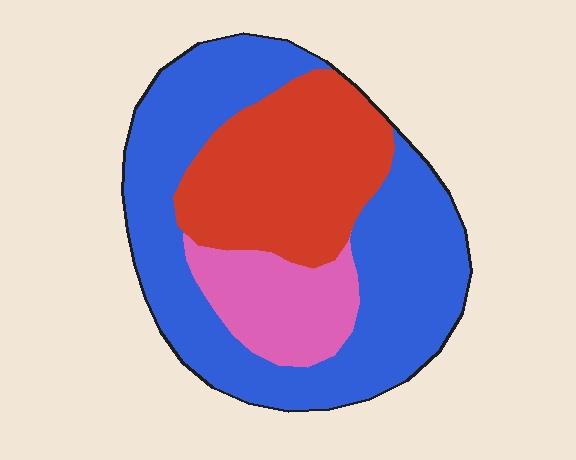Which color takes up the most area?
Blue, at roughly 55%.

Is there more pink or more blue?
Blue.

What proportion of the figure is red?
Red takes up about one third (1/3) of the figure.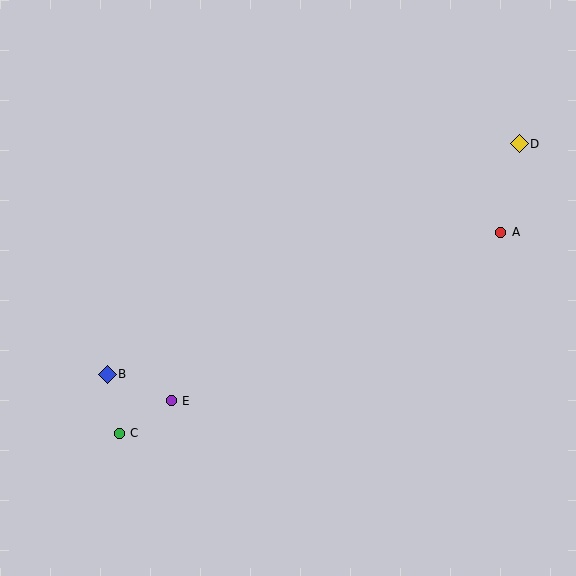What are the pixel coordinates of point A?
Point A is at (501, 232).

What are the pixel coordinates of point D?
Point D is at (519, 144).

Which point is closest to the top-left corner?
Point B is closest to the top-left corner.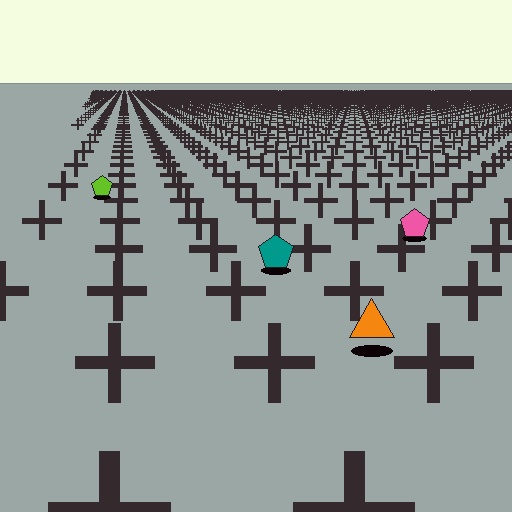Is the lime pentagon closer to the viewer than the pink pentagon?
No. The pink pentagon is closer — you can tell from the texture gradient: the ground texture is coarser near it.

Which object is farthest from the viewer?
The lime pentagon is farthest from the viewer. It appears smaller and the ground texture around it is denser.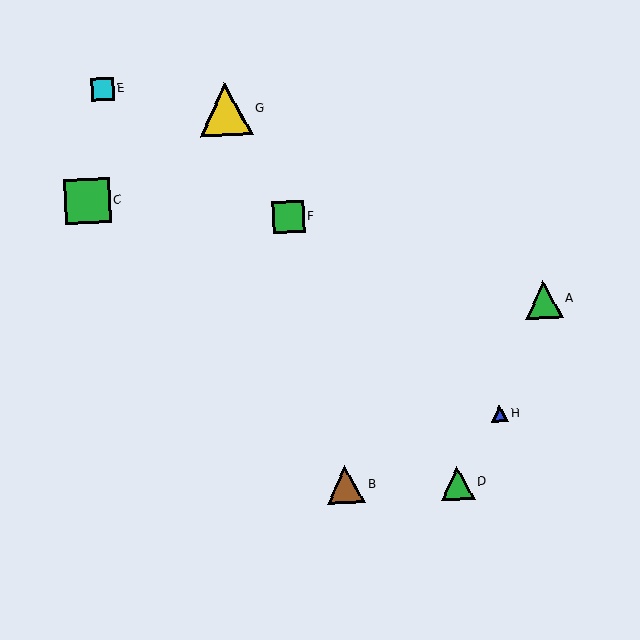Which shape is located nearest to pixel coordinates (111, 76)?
The cyan square (labeled E) at (103, 89) is nearest to that location.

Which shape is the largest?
The yellow triangle (labeled G) is the largest.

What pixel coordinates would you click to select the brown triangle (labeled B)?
Click at (346, 485) to select the brown triangle B.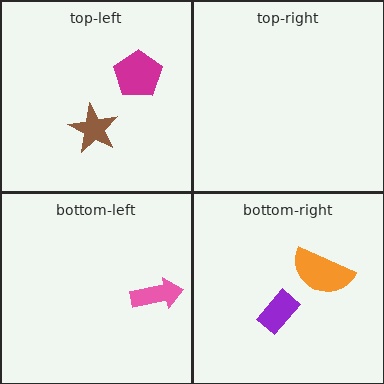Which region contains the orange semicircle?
The bottom-right region.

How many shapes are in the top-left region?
2.